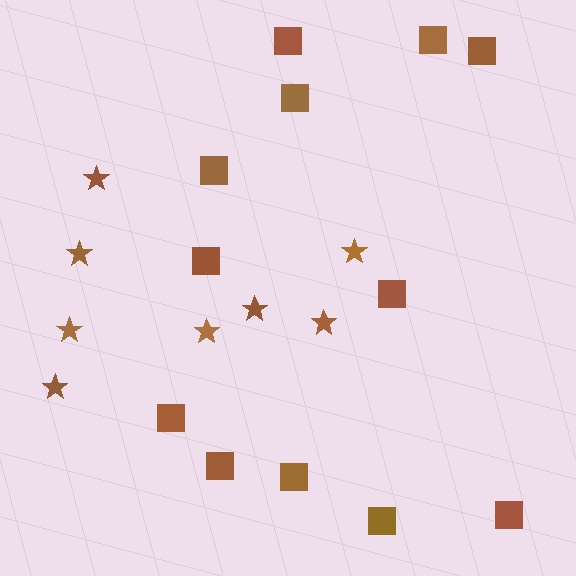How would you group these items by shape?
There are 2 groups: one group of squares (12) and one group of stars (8).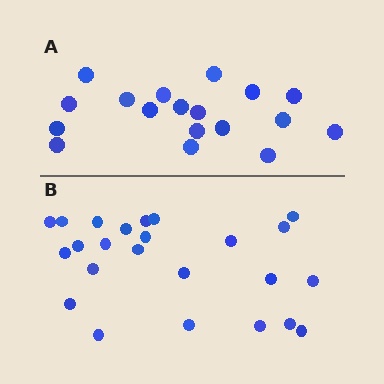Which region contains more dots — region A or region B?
Region B (the bottom region) has more dots.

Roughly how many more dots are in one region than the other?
Region B has about 6 more dots than region A.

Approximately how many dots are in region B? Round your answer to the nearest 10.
About 20 dots. (The exact count is 24, which rounds to 20.)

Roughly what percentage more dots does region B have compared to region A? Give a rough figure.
About 35% more.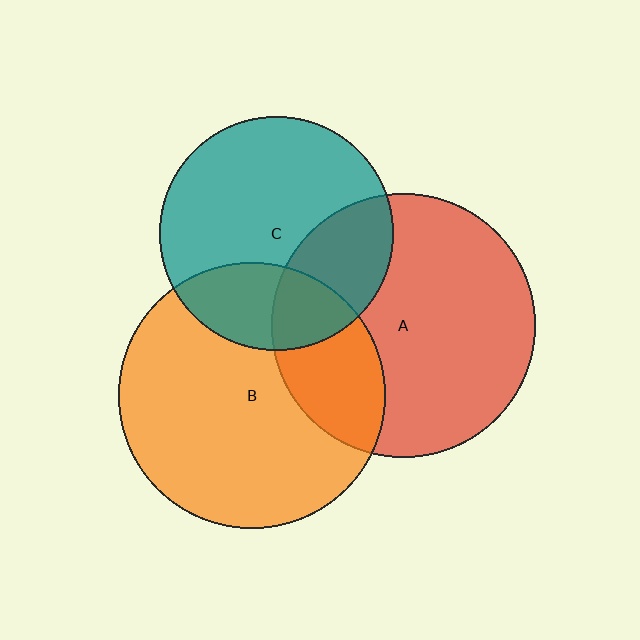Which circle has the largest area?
Circle B (orange).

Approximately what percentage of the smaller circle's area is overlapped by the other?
Approximately 25%.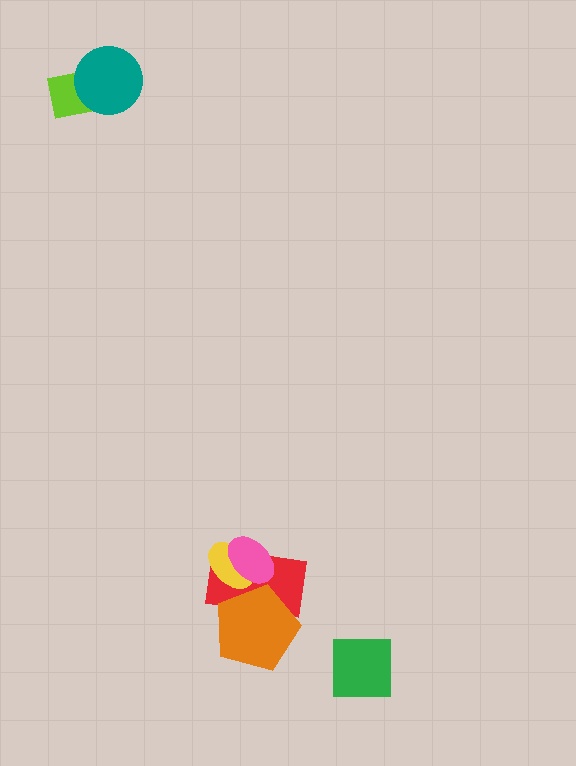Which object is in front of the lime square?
The teal circle is in front of the lime square.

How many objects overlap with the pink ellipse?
2 objects overlap with the pink ellipse.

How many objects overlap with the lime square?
1 object overlaps with the lime square.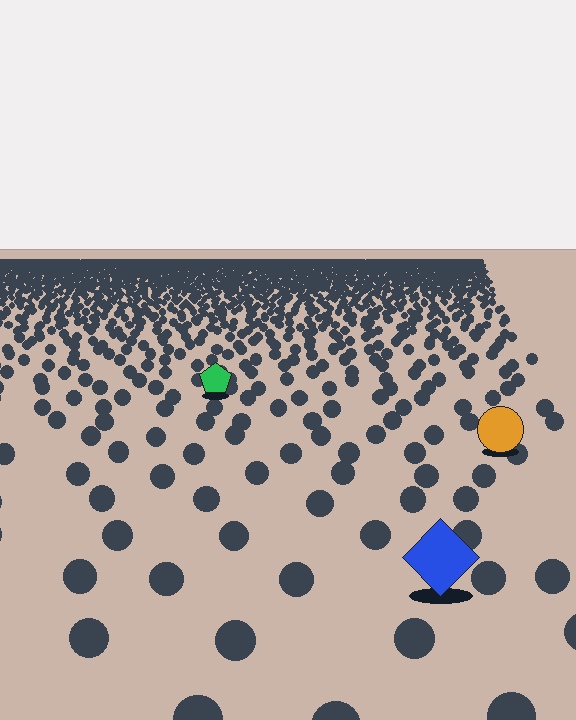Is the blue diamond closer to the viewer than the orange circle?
Yes. The blue diamond is closer — you can tell from the texture gradient: the ground texture is coarser near it.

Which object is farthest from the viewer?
The green pentagon is farthest from the viewer. It appears smaller and the ground texture around it is denser.